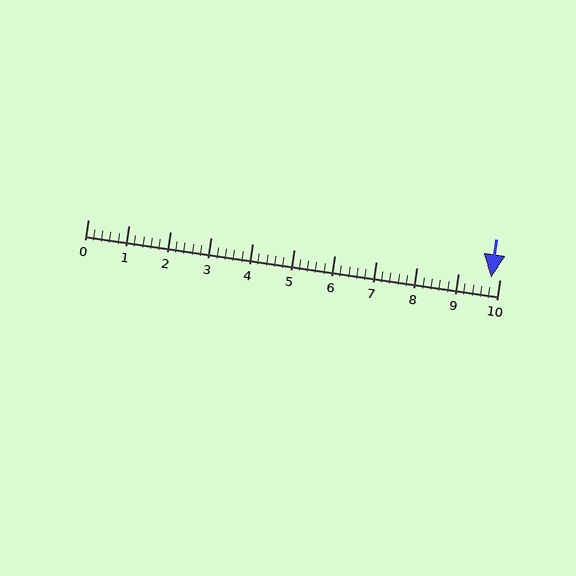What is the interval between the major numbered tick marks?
The major tick marks are spaced 1 units apart.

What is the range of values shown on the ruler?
The ruler shows values from 0 to 10.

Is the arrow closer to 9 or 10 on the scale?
The arrow is closer to 10.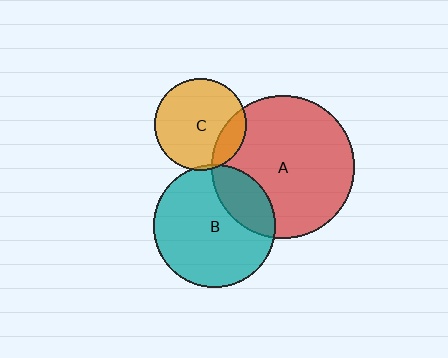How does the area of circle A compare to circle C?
Approximately 2.4 times.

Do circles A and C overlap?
Yes.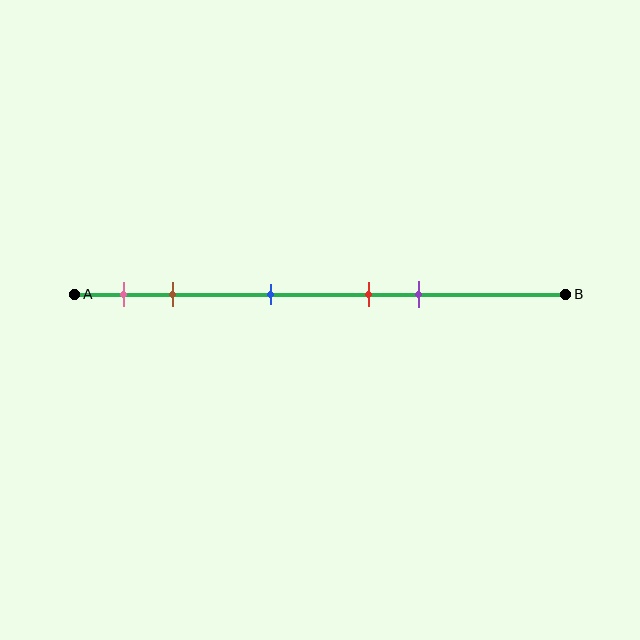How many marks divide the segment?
There are 5 marks dividing the segment.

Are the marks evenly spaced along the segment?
No, the marks are not evenly spaced.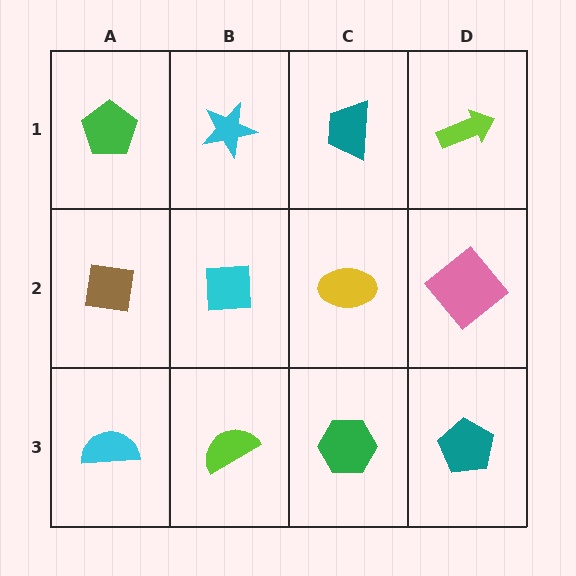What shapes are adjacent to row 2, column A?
A green pentagon (row 1, column A), a cyan semicircle (row 3, column A), a cyan square (row 2, column B).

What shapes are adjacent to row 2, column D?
A lime arrow (row 1, column D), a teal pentagon (row 3, column D), a yellow ellipse (row 2, column C).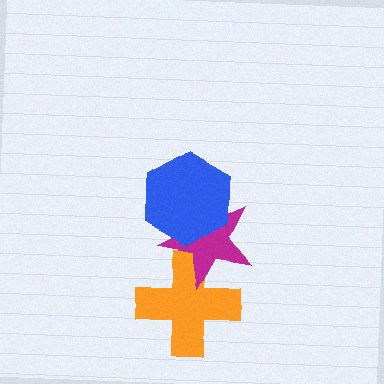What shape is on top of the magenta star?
The blue hexagon is on top of the magenta star.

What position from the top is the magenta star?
The magenta star is 2nd from the top.